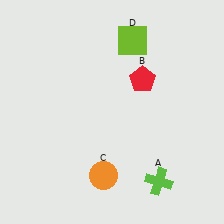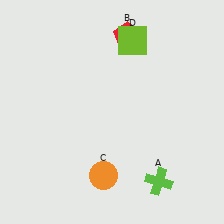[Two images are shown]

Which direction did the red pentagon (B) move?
The red pentagon (B) moved up.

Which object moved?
The red pentagon (B) moved up.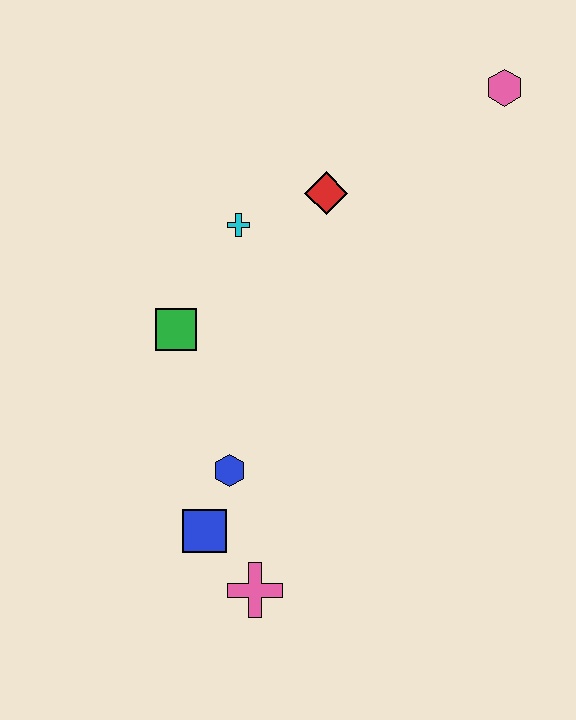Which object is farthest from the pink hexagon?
The pink cross is farthest from the pink hexagon.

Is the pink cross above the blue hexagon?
No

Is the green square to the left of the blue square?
Yes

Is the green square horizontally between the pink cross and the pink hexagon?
No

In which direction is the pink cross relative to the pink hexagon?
The pink cross is below the pink hexagon.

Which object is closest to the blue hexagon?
The blue square is closest to the blue hexagon.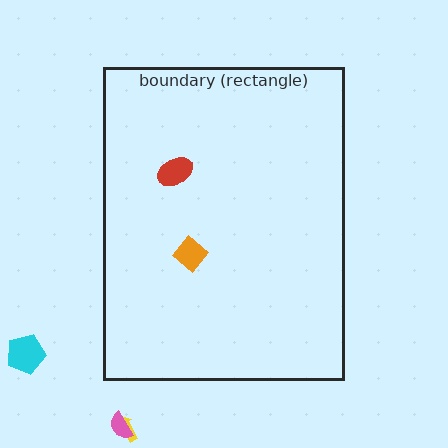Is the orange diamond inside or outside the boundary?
Inside.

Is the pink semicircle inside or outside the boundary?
Outside.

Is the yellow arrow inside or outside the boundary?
Outside.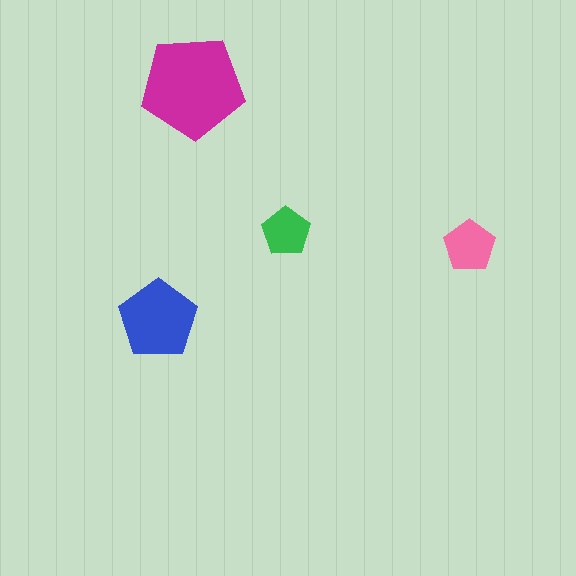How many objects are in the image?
There are 4 objects in the image.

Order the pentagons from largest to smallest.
the magenta one, the blue one, the pink one, the green one.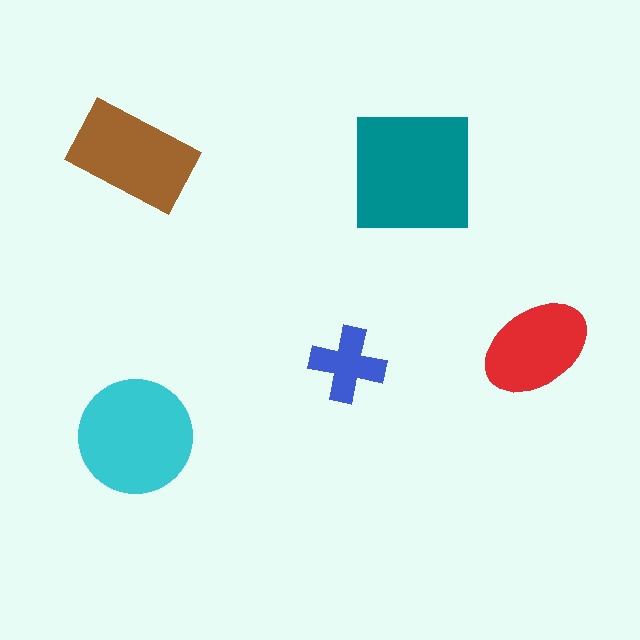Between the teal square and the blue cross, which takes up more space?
The teal square.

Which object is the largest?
The teal square.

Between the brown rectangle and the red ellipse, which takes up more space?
The brown rectangle.